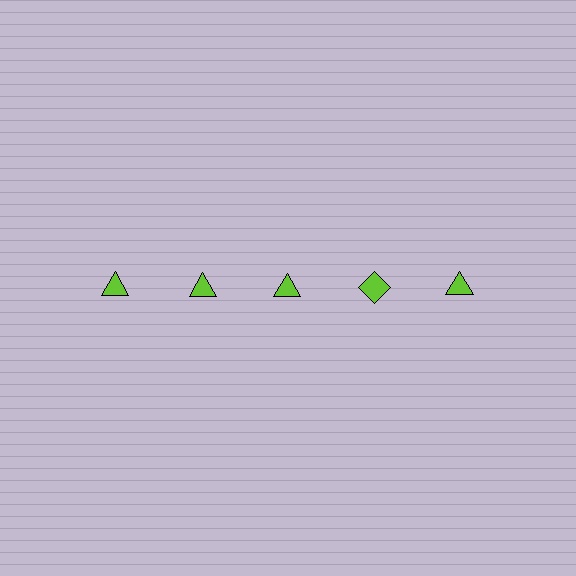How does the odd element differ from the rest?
It has a different shape: diamond instead of triangle.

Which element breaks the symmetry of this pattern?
The lime diamond in the top row, second from right column breaks the symmetry. All other shapes are lime triangles.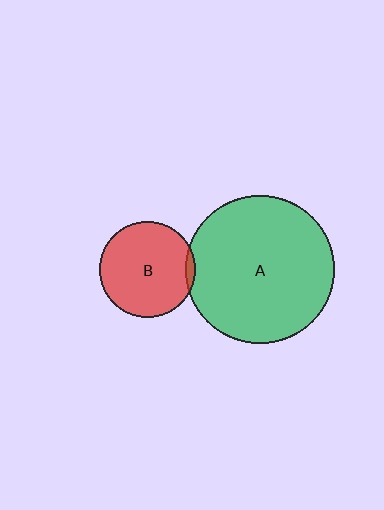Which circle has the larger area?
Circle A (green).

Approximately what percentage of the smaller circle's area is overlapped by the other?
Approximately 5%.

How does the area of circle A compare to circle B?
Approximately 2.4 times.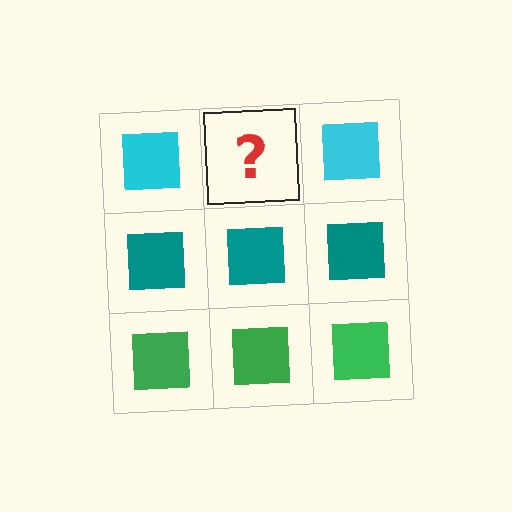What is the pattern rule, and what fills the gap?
The rule is that each row has a consistent color. The gap should be filled with a cyan square.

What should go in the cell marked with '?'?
The missing cell should contain a cyan square.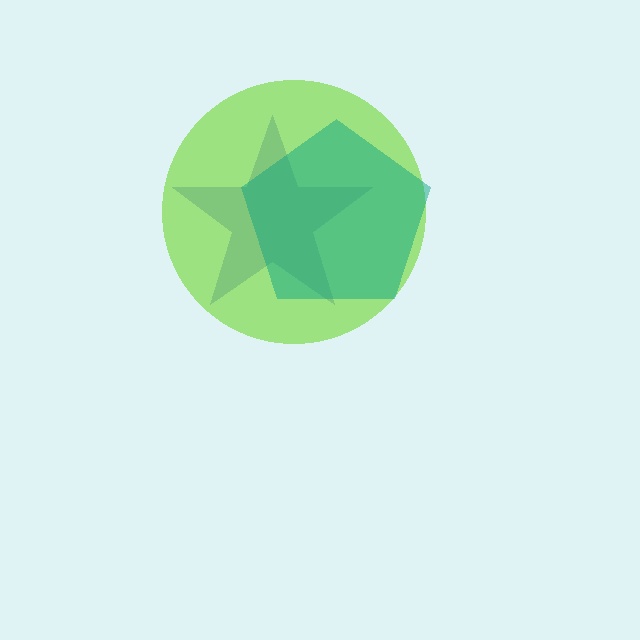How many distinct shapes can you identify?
There are 3 distinct shapes: a blue star, a lime circle, a teal pentagon.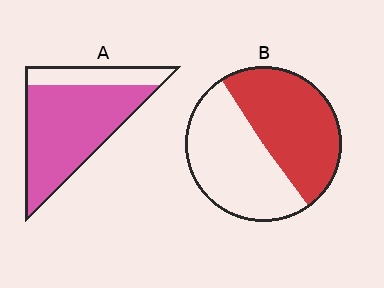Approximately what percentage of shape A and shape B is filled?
A is approximately 75% and B is approximately 50%.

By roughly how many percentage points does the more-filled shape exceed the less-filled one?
By roughly 30 percentage points (A over B).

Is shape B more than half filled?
Roughly half.